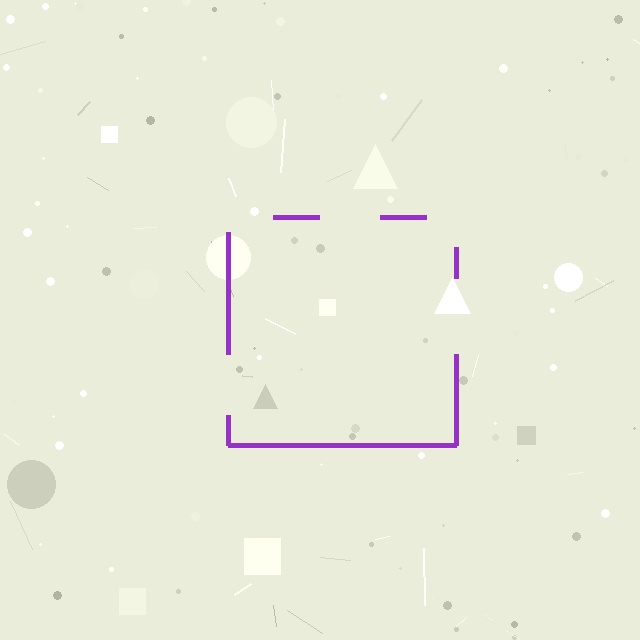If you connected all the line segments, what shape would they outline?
They would outline a square.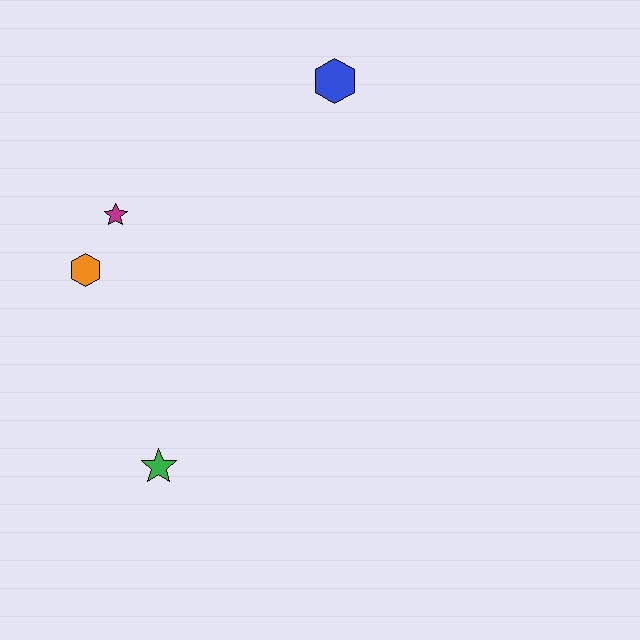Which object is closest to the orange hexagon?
The magenta star is closest to the orange hexagon.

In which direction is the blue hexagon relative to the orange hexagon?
The blue hexagon is to the right of the orange hexagon.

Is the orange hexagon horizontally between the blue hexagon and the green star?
No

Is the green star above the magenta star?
No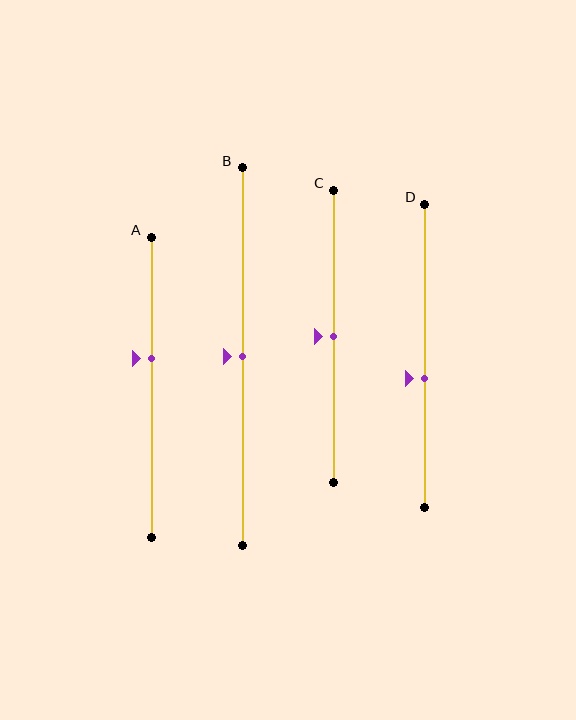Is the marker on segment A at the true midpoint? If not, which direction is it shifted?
No, the marker on segment A is shifted upward by about 10% of the segment length.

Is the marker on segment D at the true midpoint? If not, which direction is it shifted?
No, the marker on segment D is shifted downward by about 7% of the segment length.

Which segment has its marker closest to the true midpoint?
Segment B has its marker closest to the true midpoint.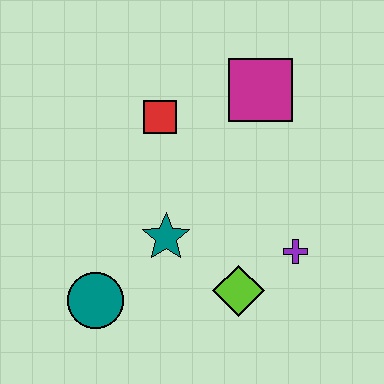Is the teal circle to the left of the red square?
Yes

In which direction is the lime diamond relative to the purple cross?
The lime diamond is to the left of the purple cross.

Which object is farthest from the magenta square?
The teal circle is farthest from the magenta square.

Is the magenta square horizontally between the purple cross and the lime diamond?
Yes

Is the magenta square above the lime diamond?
Yes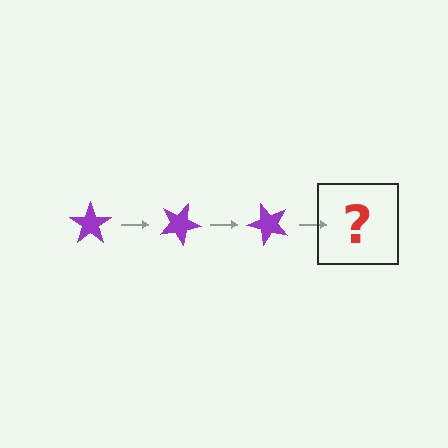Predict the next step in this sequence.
The next step is a purple star rotated 75 degrees.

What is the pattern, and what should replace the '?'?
The pattern is that the star rotates 25 degrees each step. The '?' should be a purple star rotated 75 degrees.